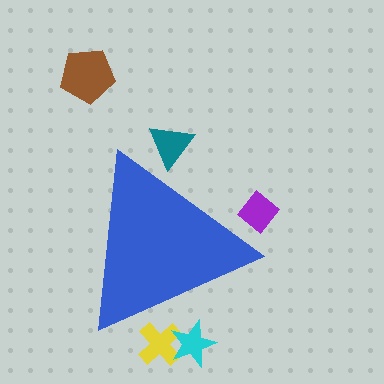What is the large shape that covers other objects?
A blue triangle.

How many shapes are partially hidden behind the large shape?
4 shapes are partially hidden.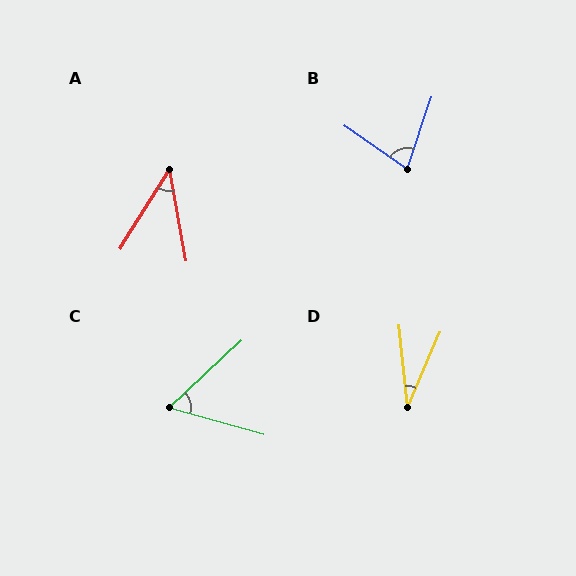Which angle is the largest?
B, at approximately 74 degrees.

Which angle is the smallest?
D, at approximately 29 degrees.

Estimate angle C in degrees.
Approximately 59 degrees.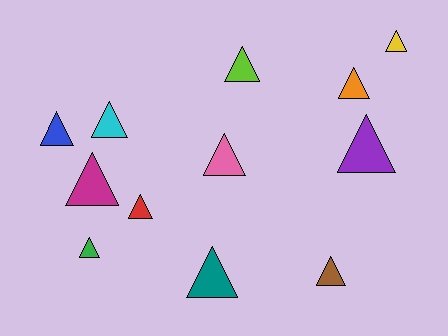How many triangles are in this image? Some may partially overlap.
There are 12 triangles.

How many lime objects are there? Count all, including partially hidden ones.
There is 1 lime object.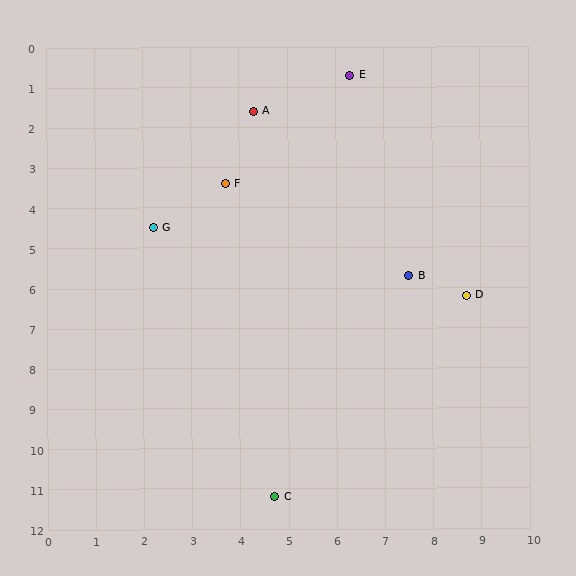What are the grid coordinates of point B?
Point B is at approximately (7.5, 5.7).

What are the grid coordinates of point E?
Point E is at approximately (6.3, 0.7).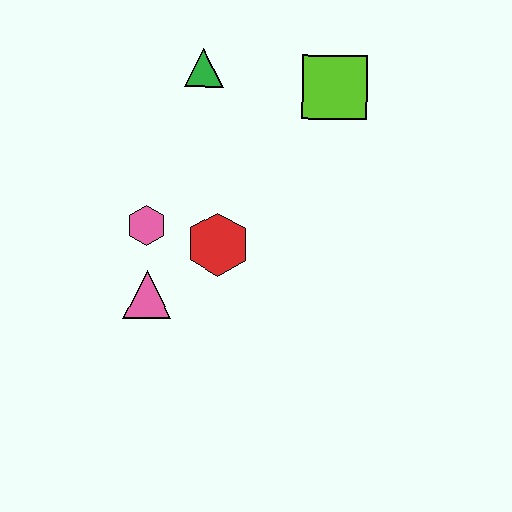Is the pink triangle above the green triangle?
No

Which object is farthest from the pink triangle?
The lime square is farthest from the pink triangle.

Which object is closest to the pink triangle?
The pink hexagon is closest to the pink triangle.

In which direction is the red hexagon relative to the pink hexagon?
The red hexagon is to the right of the pink hexagon.